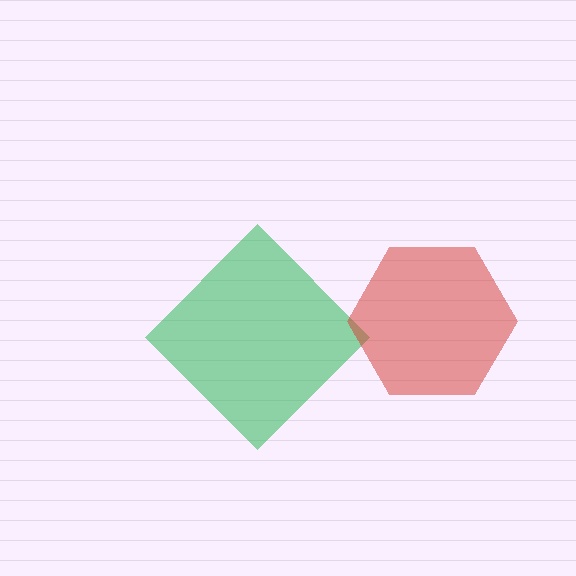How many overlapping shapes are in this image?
There are 2 overlapping shapes in the image.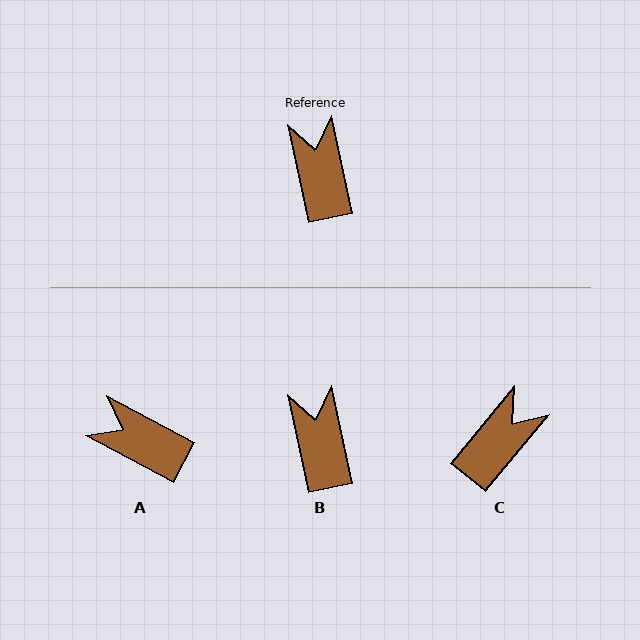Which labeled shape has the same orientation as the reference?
B.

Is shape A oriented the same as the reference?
No, it is off by about 50 degrees.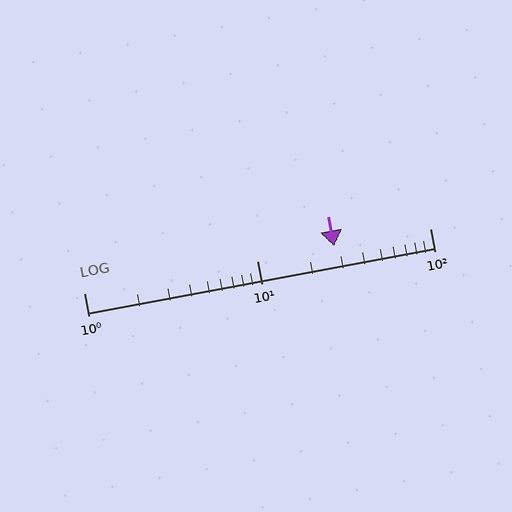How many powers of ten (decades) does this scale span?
The scale spans 2 decades, from 1 to 100.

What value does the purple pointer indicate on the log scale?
The pointer indicates approximately 28.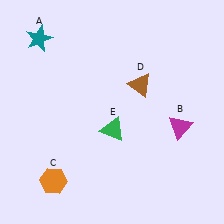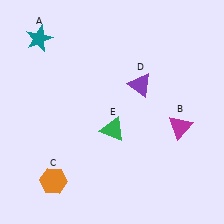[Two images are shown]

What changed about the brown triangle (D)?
In Image 1, D is brown. In Image 2, it changed to purple.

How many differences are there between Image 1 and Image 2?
There is 1 difference between the two images.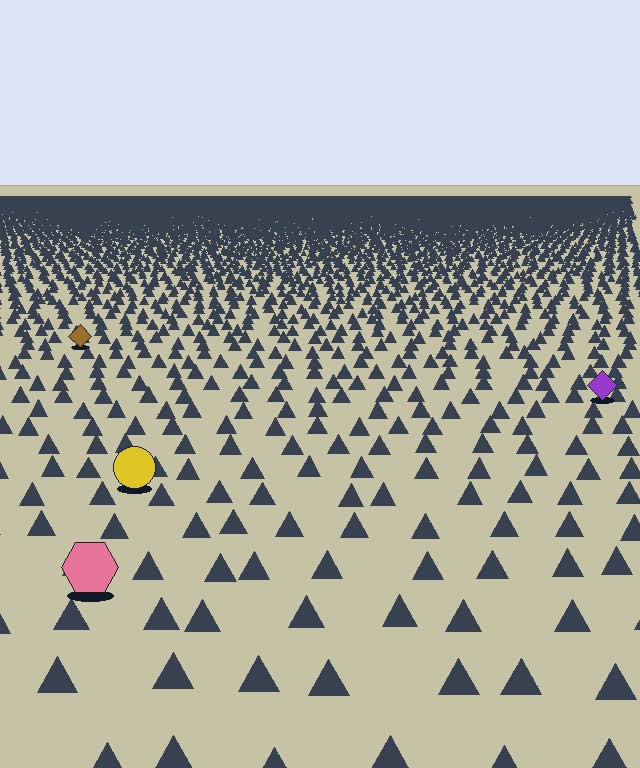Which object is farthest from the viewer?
The brown diamond is farthest from the viewer. It appears smaller and the ground texture around it is denser.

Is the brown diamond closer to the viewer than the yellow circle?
No. The yellow circle is closer — you can tell from the texture gradient: the ground texture is coarser near it.